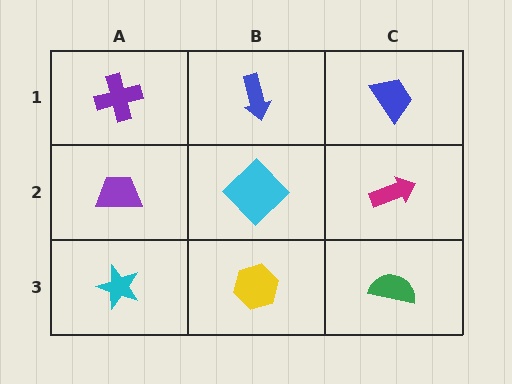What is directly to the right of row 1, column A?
A blue arrow.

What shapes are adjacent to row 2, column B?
A blue arrow (row 1, column B), a yellow hexagon (row 3, column B), a purple trapezoid (row 2, column A), a magenta arrow (row 2, column C).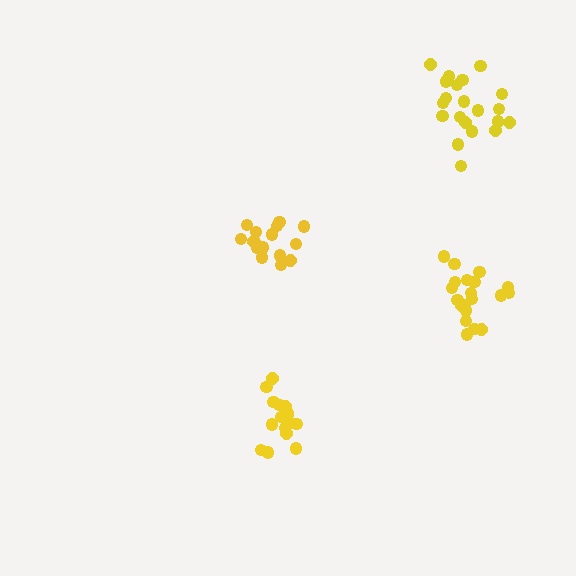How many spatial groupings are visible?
There are 4 spatial groupings.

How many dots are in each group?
Group 1: 16 dots, Group 2: 20 dots, Group 3: 16 dots, Group 4: 21 dots (73 total).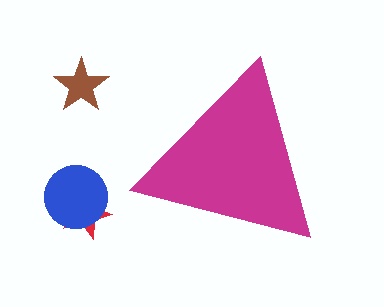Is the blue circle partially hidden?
No, the blue circle is fully visible.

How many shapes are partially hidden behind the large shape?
0 shapes are partially hidden.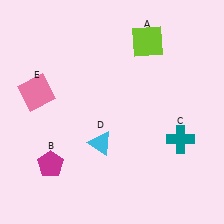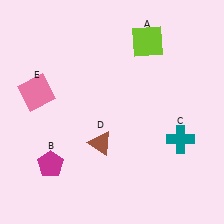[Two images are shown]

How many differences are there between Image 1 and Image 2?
There is 1 difference between the two images.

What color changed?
The triangle (D) changed from cyan in Image 1 to brown in Image 2.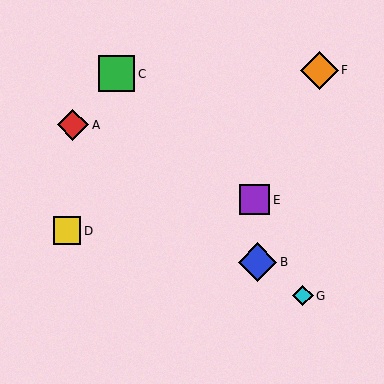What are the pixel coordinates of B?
Object B is at (258, 262).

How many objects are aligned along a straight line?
3 objects (A, B, G) are aligned along a straight line.